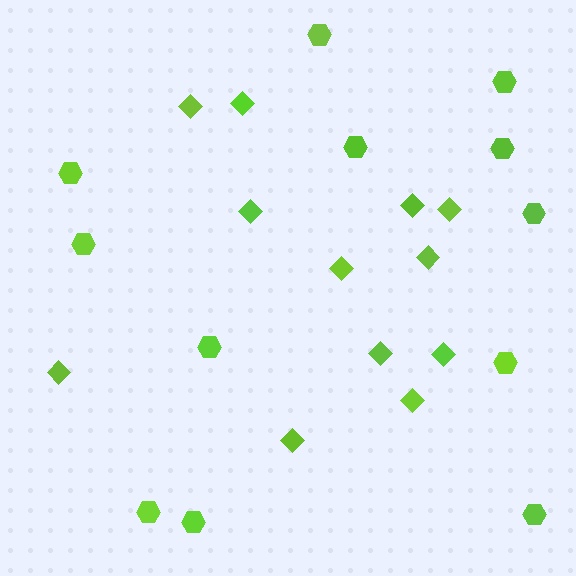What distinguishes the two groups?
There are 2 groups: one group of diamonds (12) and one group of hexagons (12).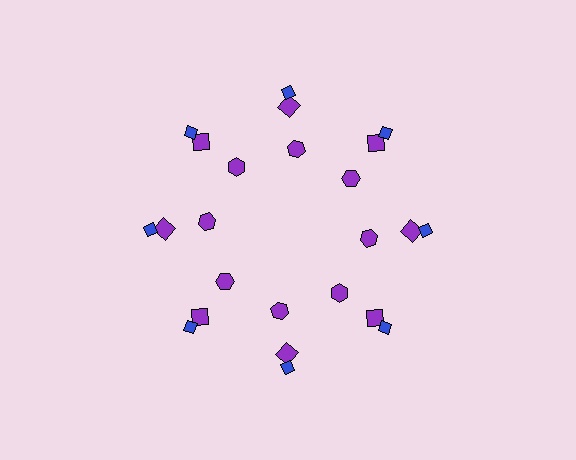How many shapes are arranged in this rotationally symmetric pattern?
There are 24 shapes, arranged in 8 groups of 3.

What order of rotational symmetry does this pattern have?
This pattern has 8-fold rotational symmetry.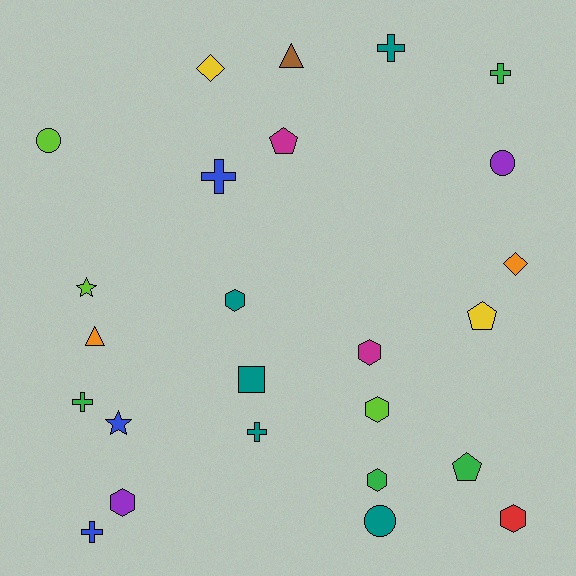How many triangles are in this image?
There are 2 triangles.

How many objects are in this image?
There are 25 objects.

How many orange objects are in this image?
There are 2 orange objects.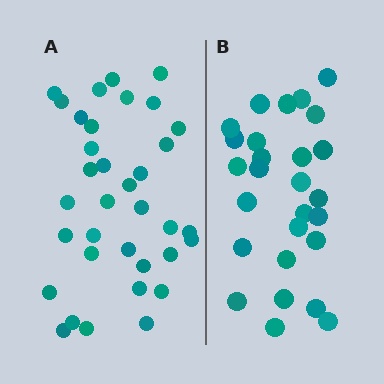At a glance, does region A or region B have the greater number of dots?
Region A (the left region) has more dots.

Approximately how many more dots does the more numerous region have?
Region A has roughly 8 or so more dots than region B.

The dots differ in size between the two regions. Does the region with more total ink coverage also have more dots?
No. Region B has more total ink coverage because its dots are larger, but region A actually contains more individual dots. Total area can be misleading — the number of items is what matters here.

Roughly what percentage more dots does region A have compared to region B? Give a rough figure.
About 30% more.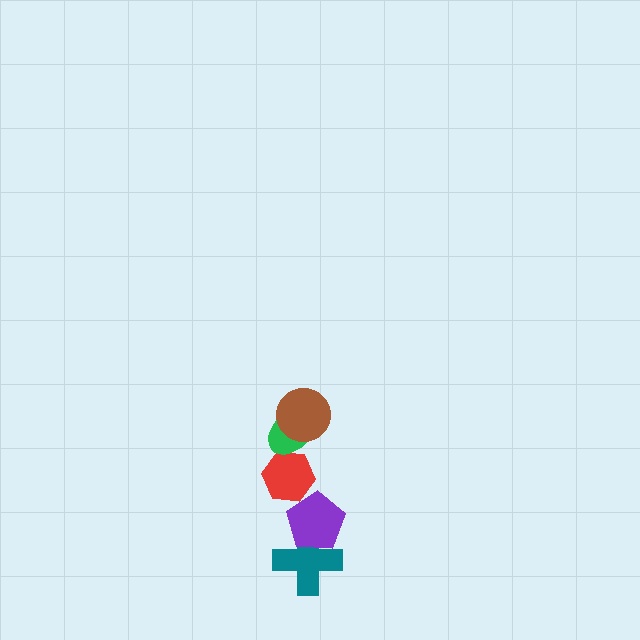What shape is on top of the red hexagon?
The green ellipse is on top of the red hexagon.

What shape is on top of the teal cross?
The purple pentagon is on top of the teal cross.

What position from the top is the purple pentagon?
The purple pentagon is 4th from the top.